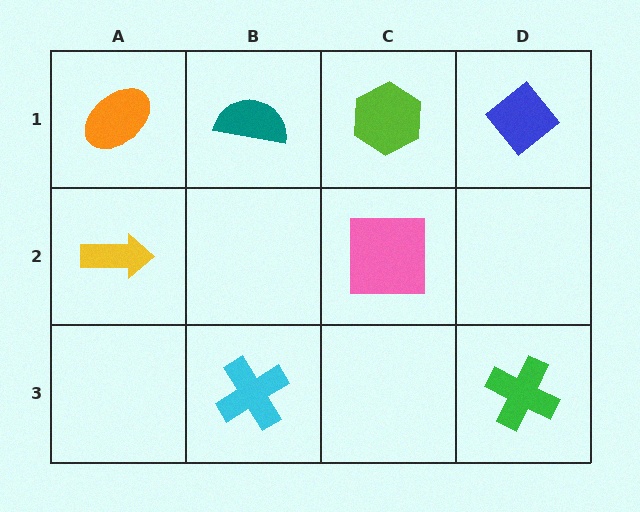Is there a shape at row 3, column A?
No, that cell is empty.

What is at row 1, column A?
An orange ellipse.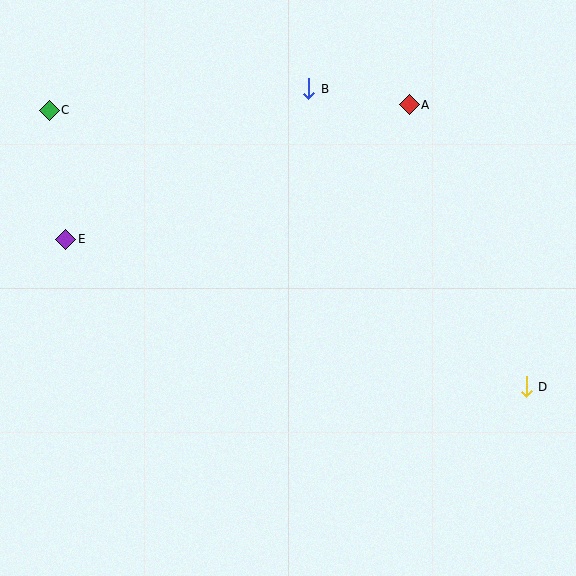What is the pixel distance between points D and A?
The distance between D and A is 305 pixels.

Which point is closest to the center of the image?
Point B at (309, 89) is closest to the center.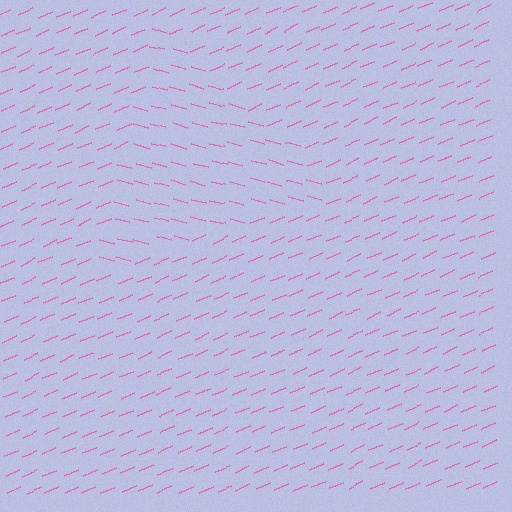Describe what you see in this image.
The image is filled with small pink line segments. A triangle region in the image has lines oriented differently from the surrounding lines, creating a visible texture boundary.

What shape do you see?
I see a triangle.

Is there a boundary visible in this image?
Yes, there is a texture boundary formed by a change in line orientation.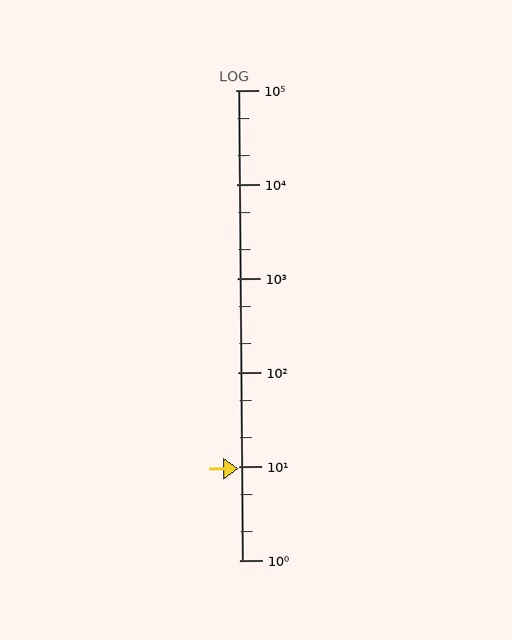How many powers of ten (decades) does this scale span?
The scale spans 5 decades, from 1 to 100000.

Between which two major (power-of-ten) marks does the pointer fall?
The pointer is between 1 and 10.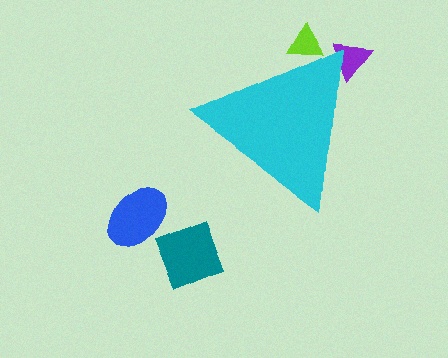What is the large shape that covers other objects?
A cyan triangle.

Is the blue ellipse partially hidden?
No, the blue ellipse is fully visible.